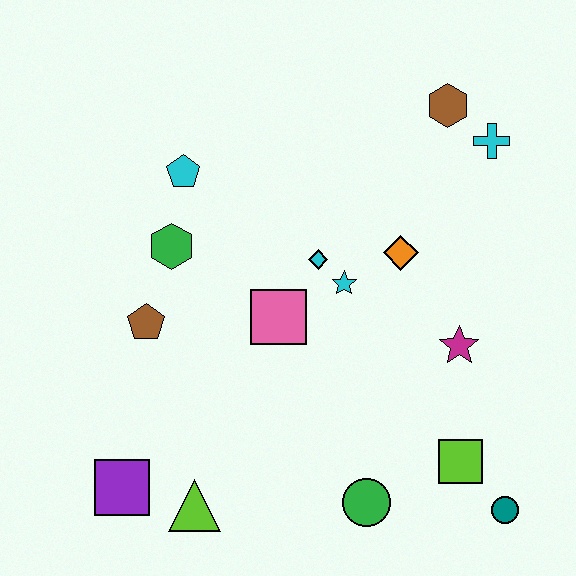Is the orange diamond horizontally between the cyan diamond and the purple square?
No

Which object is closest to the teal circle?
The lime square is closest to the teal circle.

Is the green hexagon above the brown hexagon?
No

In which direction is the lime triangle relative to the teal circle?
The lime triangle is to the left of the teal circle.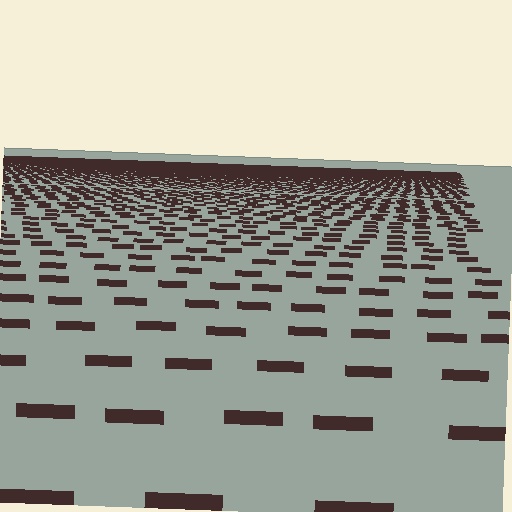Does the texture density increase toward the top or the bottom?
Density increases toward the top.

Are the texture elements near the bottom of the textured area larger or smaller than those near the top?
Larger. Near the bottom, elements are closer to the viewer and appear at a bigger on-screen size.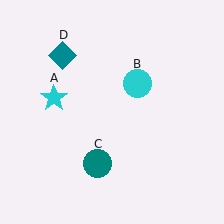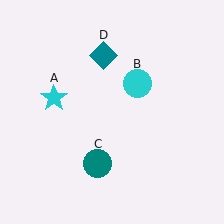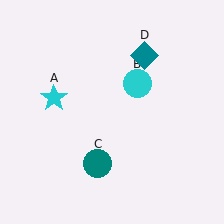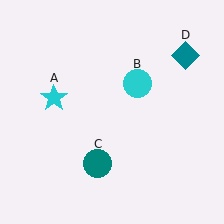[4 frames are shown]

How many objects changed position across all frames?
1 object changed position: teal diamond (object D).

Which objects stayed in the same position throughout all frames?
Cyan star (object A) and cyan circle (object B) and teal circle (object C) remained stationary.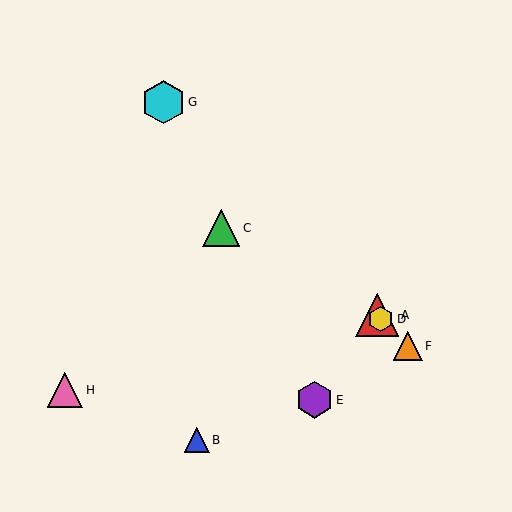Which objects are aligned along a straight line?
Objects A, D, F, G are aligned along a straight line.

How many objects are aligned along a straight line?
4 objects (A, D, F, G) are aligned along a straight line.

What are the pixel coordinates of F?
Object F is at (408, 346).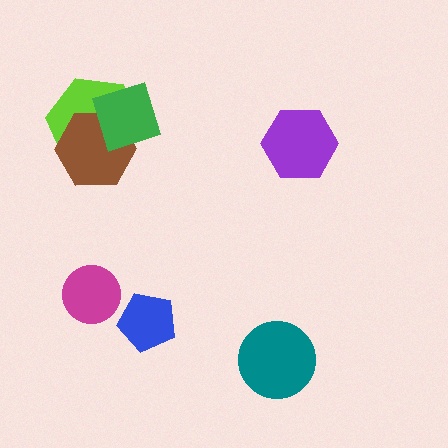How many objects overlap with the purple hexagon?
0 objects overlap with the purple hexagon.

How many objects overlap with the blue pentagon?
0 objects overlap with the blue pentagon.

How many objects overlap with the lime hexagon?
2 objects overlap with the lime hexagon.